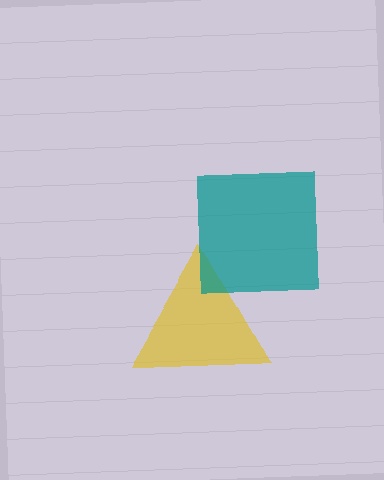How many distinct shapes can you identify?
There are 2 distinct shapes: a yellow triangle, a teal square.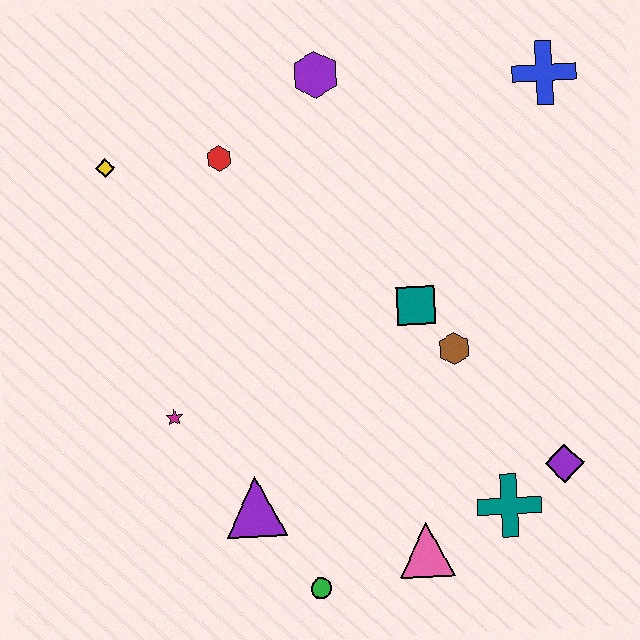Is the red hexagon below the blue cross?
Yes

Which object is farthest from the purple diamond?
The yellow diamond is farthest from the purple diamond.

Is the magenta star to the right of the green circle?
No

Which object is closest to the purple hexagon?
The red hexagon is closest to the purple hexagon.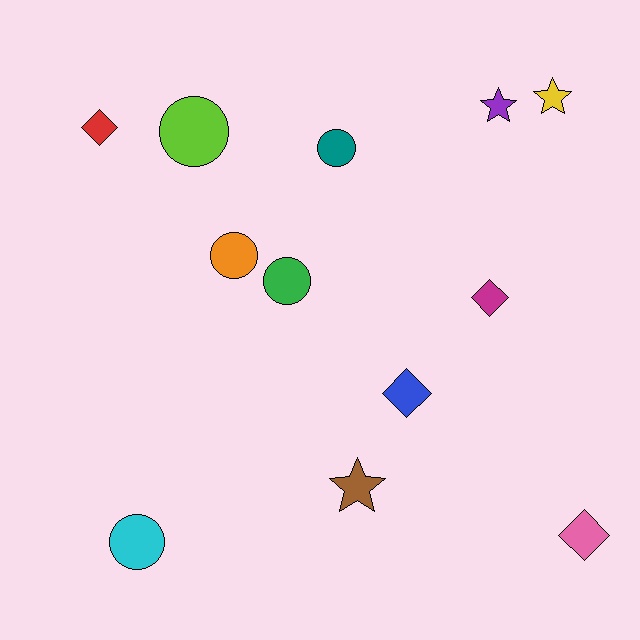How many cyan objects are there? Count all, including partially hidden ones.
There is 1 cyan object.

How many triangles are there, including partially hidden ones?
There are no triangles.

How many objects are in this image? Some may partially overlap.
There are 12 objects.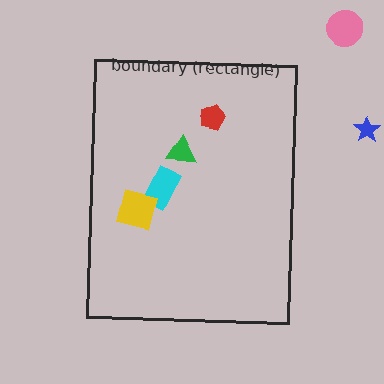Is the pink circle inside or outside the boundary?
Outside.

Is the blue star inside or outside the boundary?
Outside.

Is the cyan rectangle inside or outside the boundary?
Inside.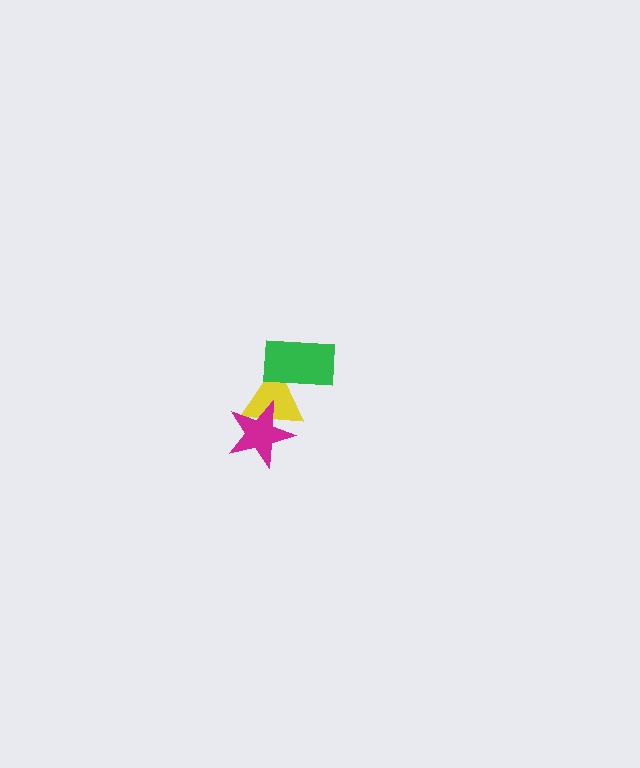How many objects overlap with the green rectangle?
1 object overlaps with the green rectangle.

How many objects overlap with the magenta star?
1 object overlaps with the magenta star.